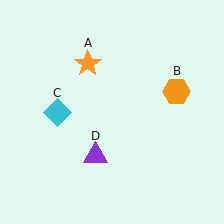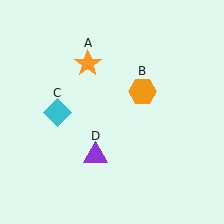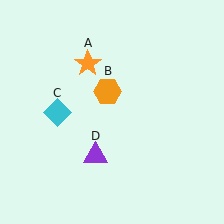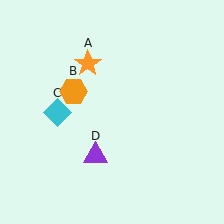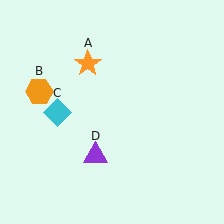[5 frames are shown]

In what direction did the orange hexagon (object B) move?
The orange hexagon (object B) moved left.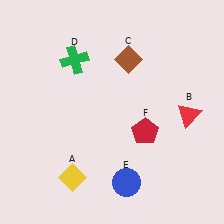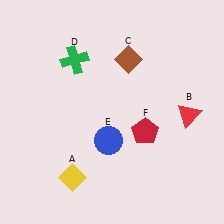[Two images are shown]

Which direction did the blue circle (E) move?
The blue circle (E) moved up.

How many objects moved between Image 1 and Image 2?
1 object moved between the two images.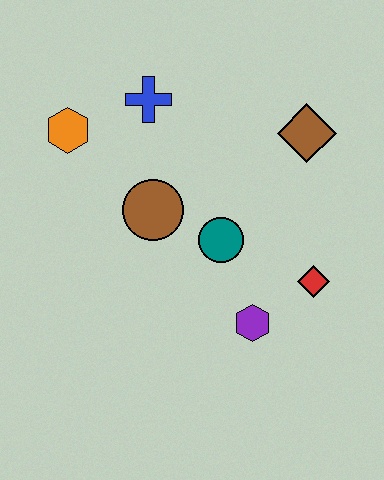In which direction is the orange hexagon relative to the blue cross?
The orange hexagon is to the left of the blue cross.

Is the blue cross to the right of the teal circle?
No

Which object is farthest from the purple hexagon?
The orange hexagon is farthest from the purple hexagon.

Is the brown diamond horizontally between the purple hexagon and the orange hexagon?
No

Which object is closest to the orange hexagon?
The blue cross is closest to the orange hexagon.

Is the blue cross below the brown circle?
No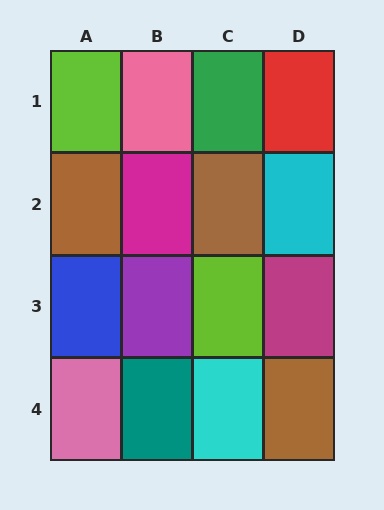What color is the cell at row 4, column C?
Cyan.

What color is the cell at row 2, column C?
Brown.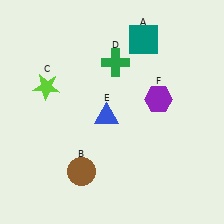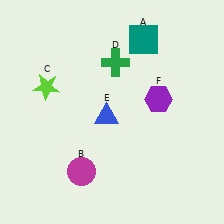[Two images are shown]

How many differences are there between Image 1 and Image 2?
There is 1 difference between the two images.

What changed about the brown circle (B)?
In Image 1, B is brown. In Image 2, it changed to magenta.